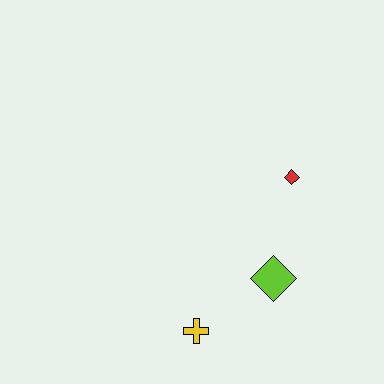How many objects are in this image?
There are 3 objects.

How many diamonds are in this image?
There are 2 diamonds.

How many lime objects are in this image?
There is 1 lime object.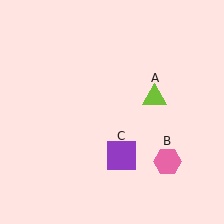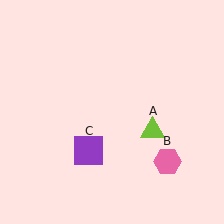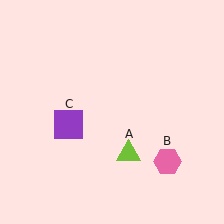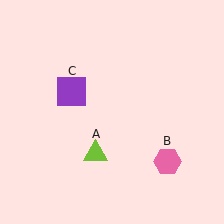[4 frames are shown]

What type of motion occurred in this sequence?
The lime triangle (object A), purple square (object C) rotated clockwise around the center of the scene.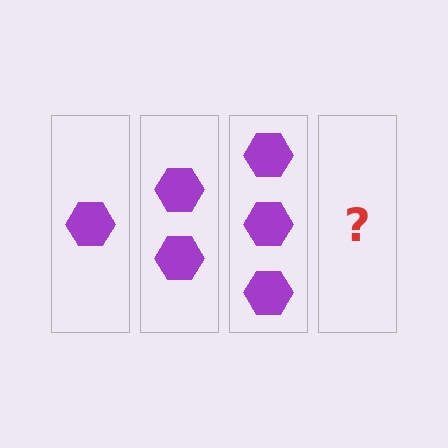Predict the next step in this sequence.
The next step is 4 hexagons.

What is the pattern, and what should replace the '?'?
The pattern is that each step adds one more hexagon. The '?' should be 4 hexagons.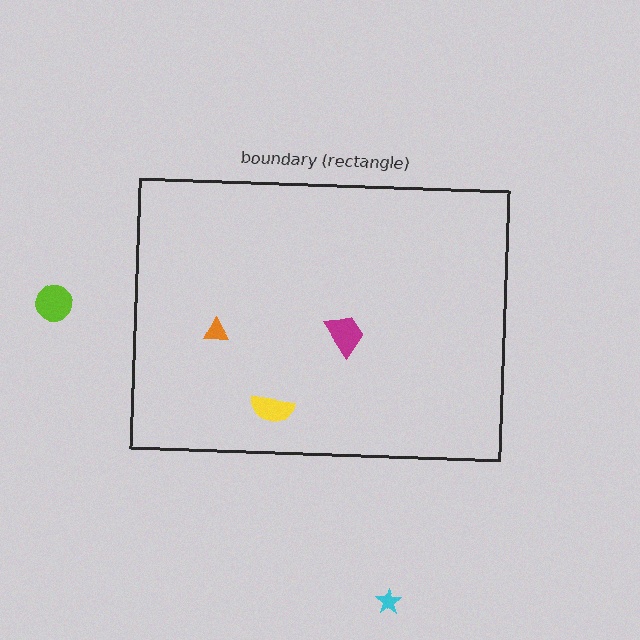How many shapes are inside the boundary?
3 inside, 2 outside.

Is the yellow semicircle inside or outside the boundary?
Inside.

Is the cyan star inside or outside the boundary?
Outside.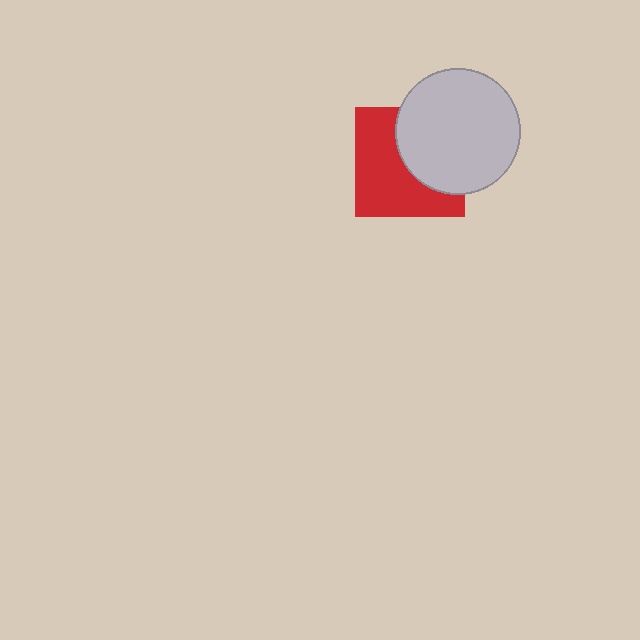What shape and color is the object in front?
The object in front is a light gray circle.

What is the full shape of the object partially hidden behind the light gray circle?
The partially hidden object is a red square.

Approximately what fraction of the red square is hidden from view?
Roughly 44% of the red square is hidden behind the light gray circle.